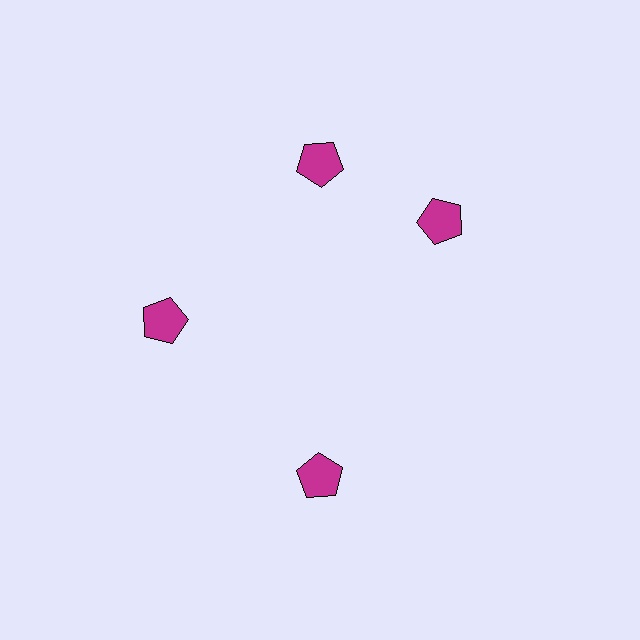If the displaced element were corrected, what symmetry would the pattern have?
It would have 4-fold rotational symmetry — the pattern would map onto itself every 90 degrees.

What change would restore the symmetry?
The symmetry would be restored by rotating it back into even spacing with its neighbors so that all 4 pentagons sit at equal angles and equal distance from the center.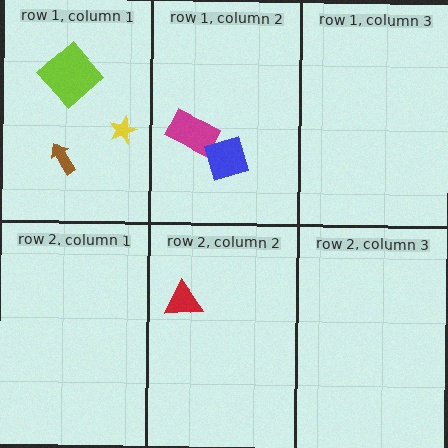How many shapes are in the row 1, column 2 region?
2.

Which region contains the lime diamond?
The row 1, column 1 region.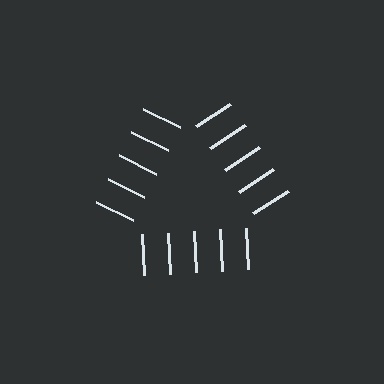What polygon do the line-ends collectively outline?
An illusory triangle — the line segments terminate on its edges but no continuous stroke is drawn.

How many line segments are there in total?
15 — 5 along each of the 3 edges.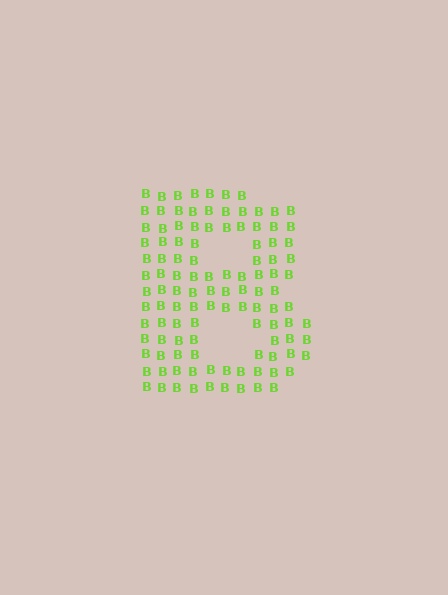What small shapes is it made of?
It is made of small letter B's.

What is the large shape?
The large shape is the letter B.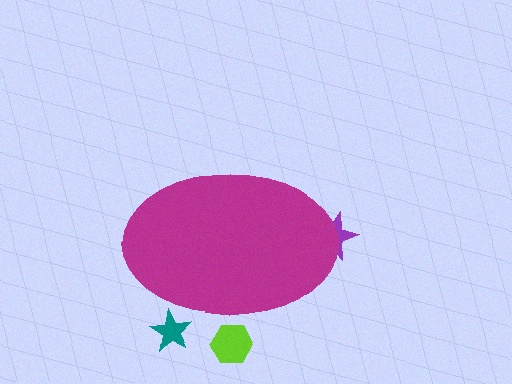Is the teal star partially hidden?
Yes, the teal star is partially hidden behind the magenta ellipse.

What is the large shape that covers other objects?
A magenta ellipse.